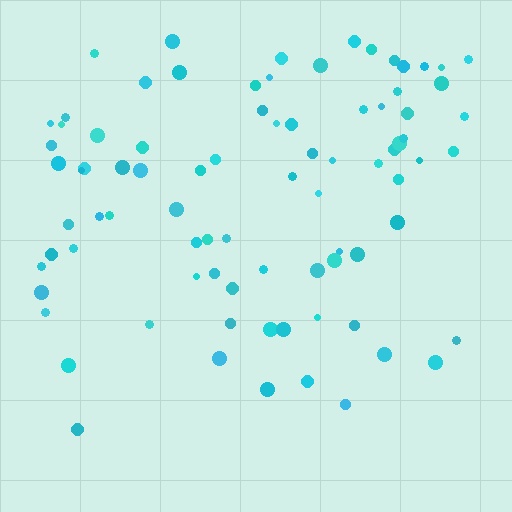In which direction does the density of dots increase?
From bottom to top, with the top side densest.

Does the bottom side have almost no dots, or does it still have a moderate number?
Still a moderate number, just noticeably fewer than the top.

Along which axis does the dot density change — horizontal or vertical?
Vertical.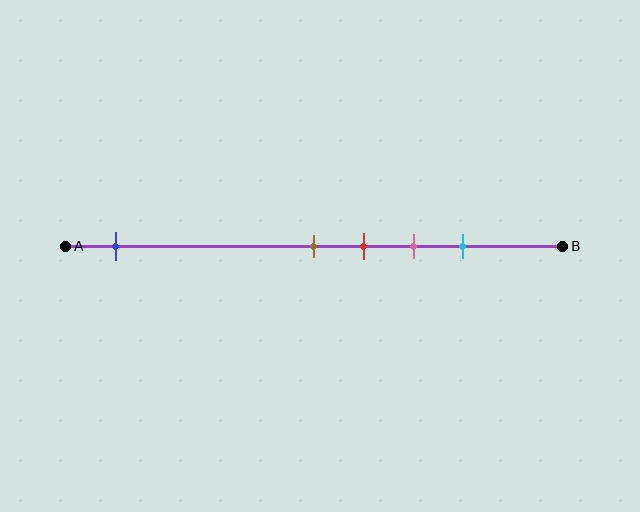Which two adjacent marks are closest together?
The brown and red marks are the closest adjacent pair.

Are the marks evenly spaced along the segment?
No, the marks are not evenly spaced.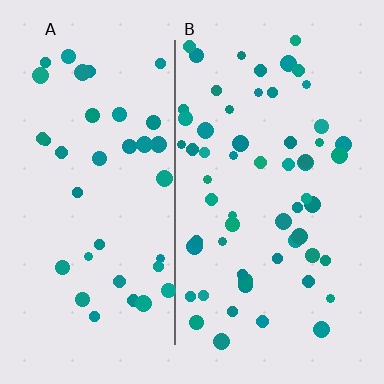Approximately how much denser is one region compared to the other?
Approximately 1.5× — region B over region A.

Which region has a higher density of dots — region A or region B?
B (the right).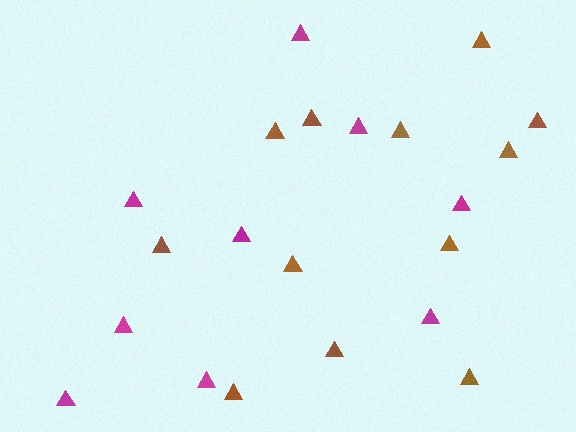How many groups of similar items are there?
There are 2 groups: one group of brown triangles (12) and one group of magenta triangles (9).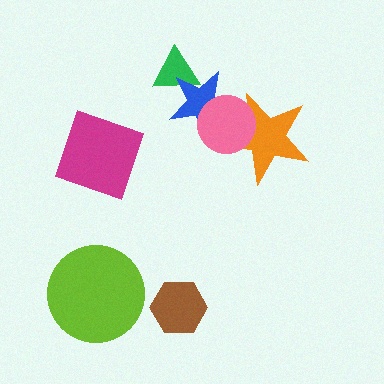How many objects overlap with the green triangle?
1 object overlaps with the green triangle.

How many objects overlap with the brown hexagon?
0 objects overlap with the brown hexagon.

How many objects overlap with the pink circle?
2 objects overlap with the pink circle.